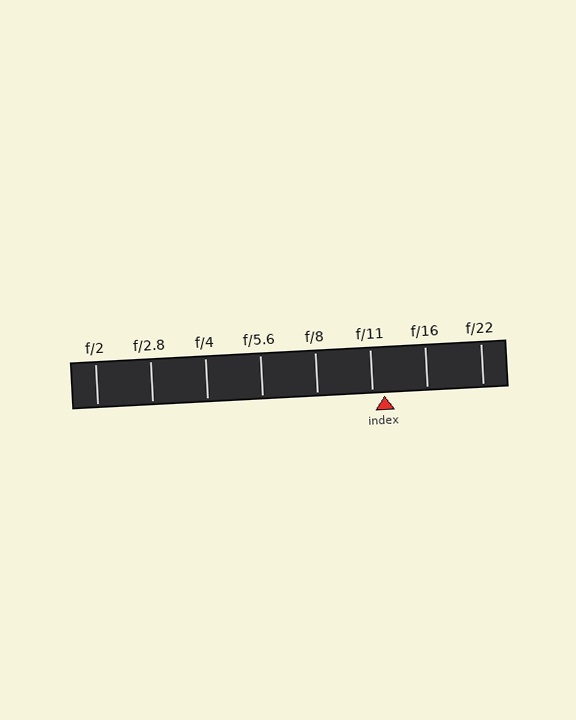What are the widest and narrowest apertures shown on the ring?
The widest aperture shown is f/2 and the narrowest is f/22.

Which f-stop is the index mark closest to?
The index mark is closest to f/11.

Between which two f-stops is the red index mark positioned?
The index mark is between f/11 and f/16.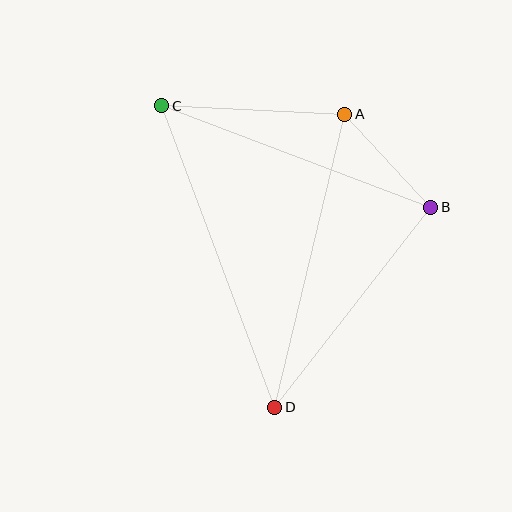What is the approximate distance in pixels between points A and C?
The distance between A and C is approximately 183 pixels.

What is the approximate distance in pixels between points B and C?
The distance between B and C is approximately 288 pixels.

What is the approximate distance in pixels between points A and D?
The distance between A and D is approximately 301 pixels.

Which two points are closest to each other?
Points A and B are closest to each other.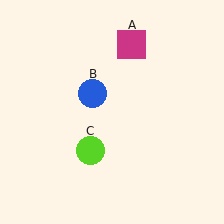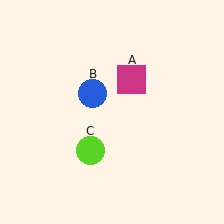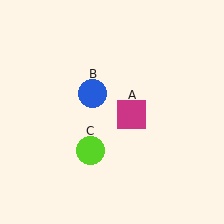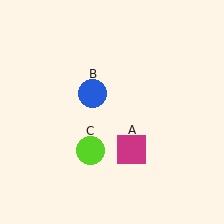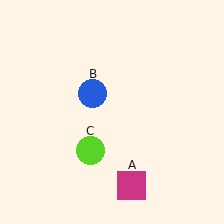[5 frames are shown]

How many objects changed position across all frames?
1 object changed position: magenta square (object A).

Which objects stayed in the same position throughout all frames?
Blue circle (object B) and lime circle (object C) remained stationary.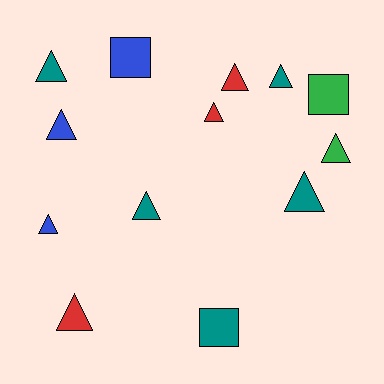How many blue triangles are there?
There are 2 blue triangles.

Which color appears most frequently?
Teal, with 5 objects.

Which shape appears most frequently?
Triangle, with 10 objects.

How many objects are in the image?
There are 13 objects.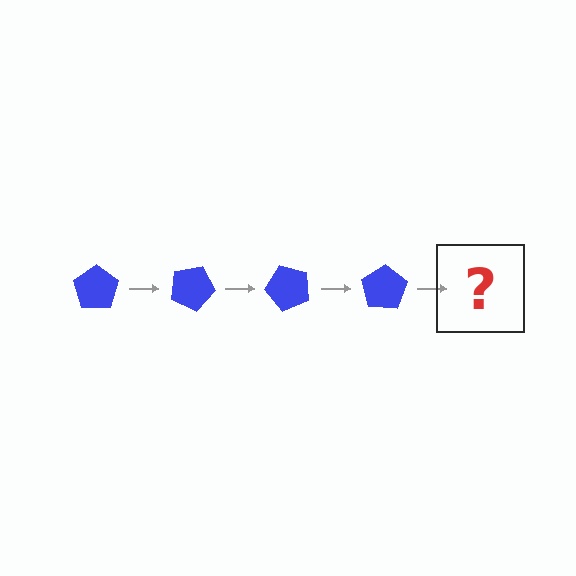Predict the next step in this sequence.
The next step is a blue pentagon rotated 100 degrees.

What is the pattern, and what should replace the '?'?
The pattern is that the pentagon rotates 25 degrees each step. The '?' should be a blue pentagon rotated 100 degrees.